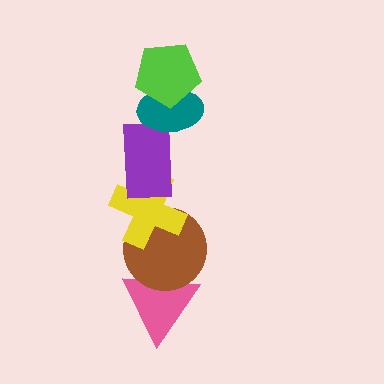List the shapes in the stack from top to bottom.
From top to bottom: the lime pentagon, the teal ellipse, the purple rectangle, the yellow cross, the brown circle, the pink triangle.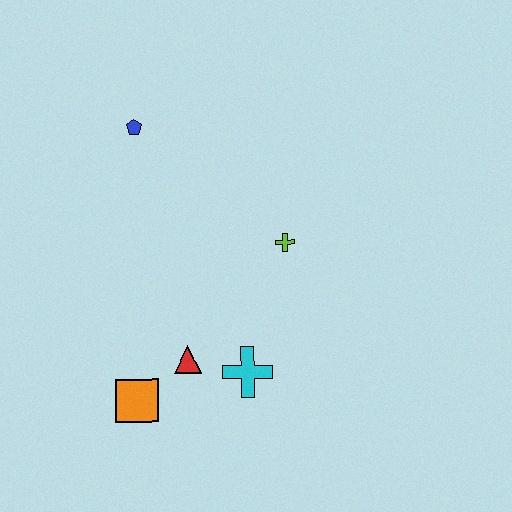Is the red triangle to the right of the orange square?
Yes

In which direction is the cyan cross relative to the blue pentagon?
The cyan cross is below the blue pentagon.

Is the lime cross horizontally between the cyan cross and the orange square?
No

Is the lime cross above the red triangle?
Yes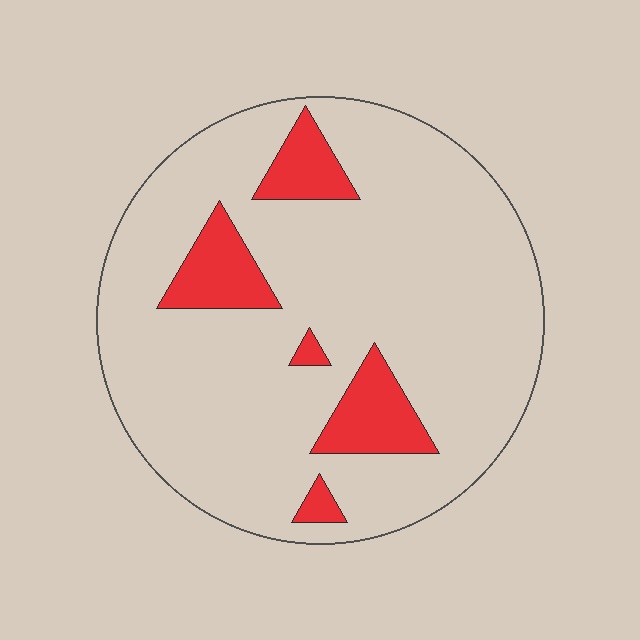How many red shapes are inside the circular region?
5.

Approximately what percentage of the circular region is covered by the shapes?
Approximately 15%.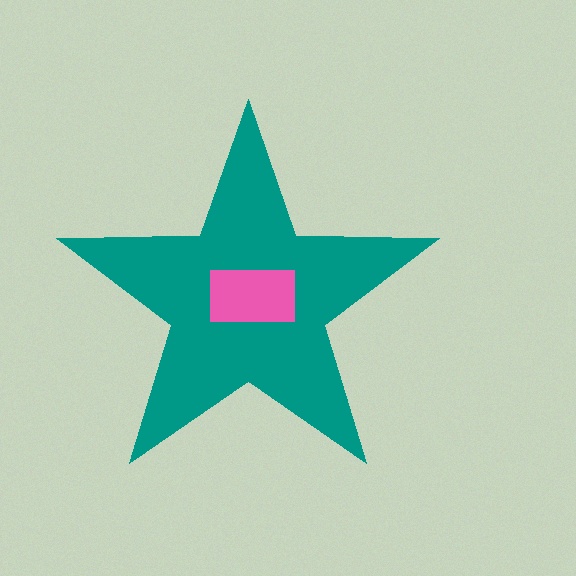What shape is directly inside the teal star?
The pink rectangle.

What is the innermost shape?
The pink rectangle.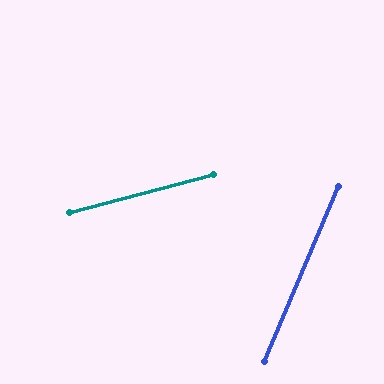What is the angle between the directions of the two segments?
Approximately 52 degrees.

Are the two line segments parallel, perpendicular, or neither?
Neither parallel nor perpendicular — they differ by about 52°.